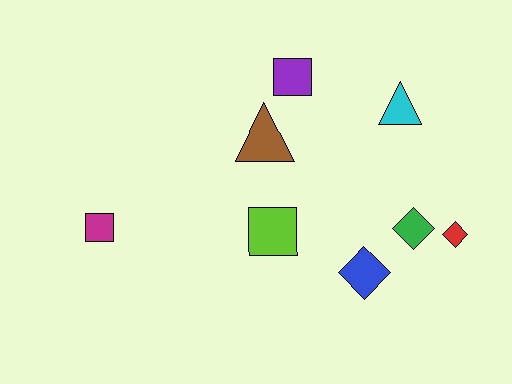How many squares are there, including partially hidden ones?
There are 3 squares.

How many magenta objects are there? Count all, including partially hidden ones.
There is 1 magenta object.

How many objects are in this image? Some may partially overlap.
There are 8 objects.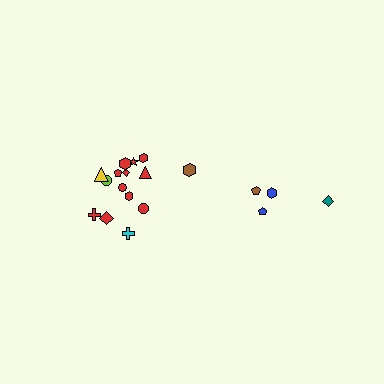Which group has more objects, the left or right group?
The left group.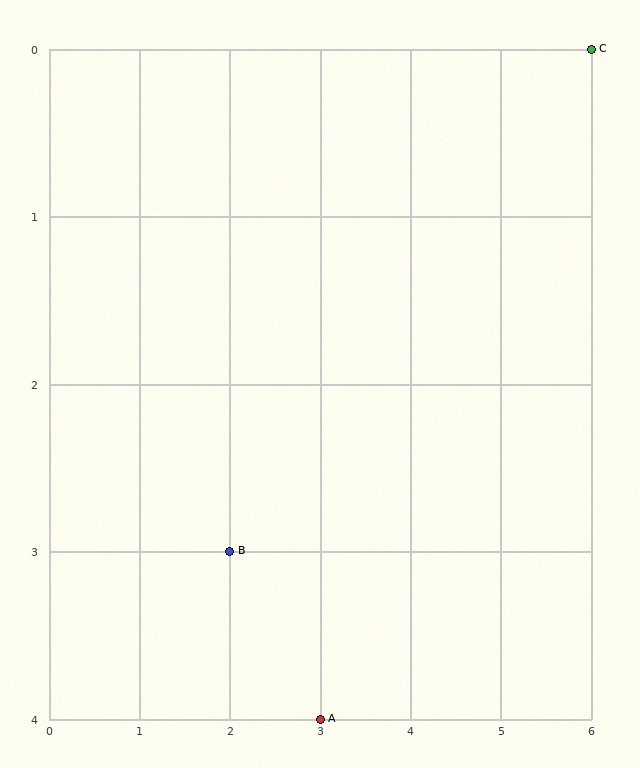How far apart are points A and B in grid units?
Points A and B are 1 column and 1 row apart (about 1.4 grid units diagonally).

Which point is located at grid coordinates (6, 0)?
Point C is at (6, 0).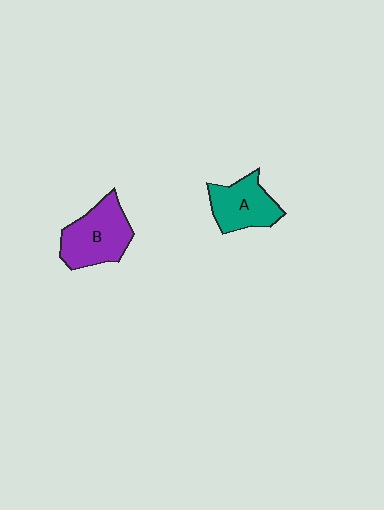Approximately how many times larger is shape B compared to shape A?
Approximately 1.2 times.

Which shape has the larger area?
Shape B (purple).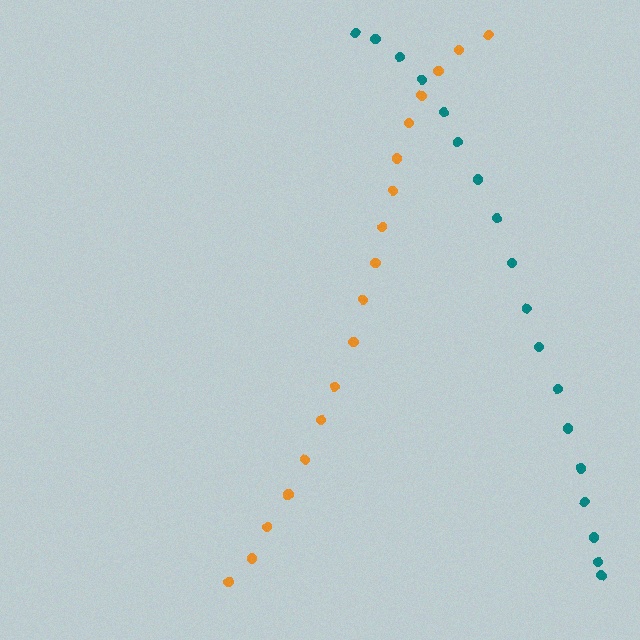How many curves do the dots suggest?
There are 2 distinct paths.